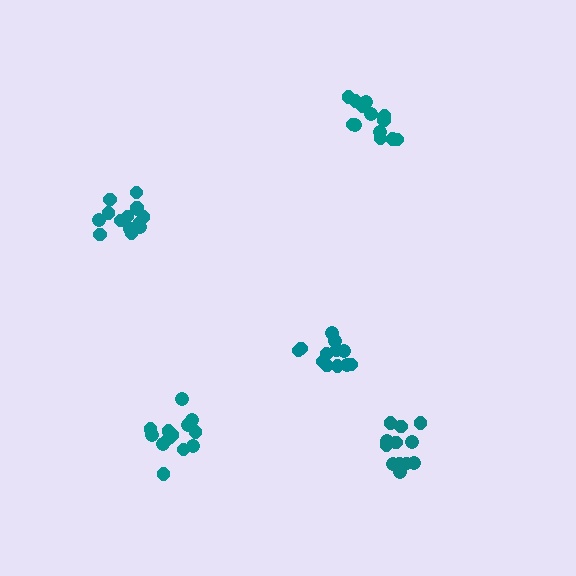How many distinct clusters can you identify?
There are 5 distinct clusters.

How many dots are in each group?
Group 1: 15 dots, Group 2: 14 dots, Group 3: 13 dots, Group 4: 12 dots, Group 5: 12 dots (66 total).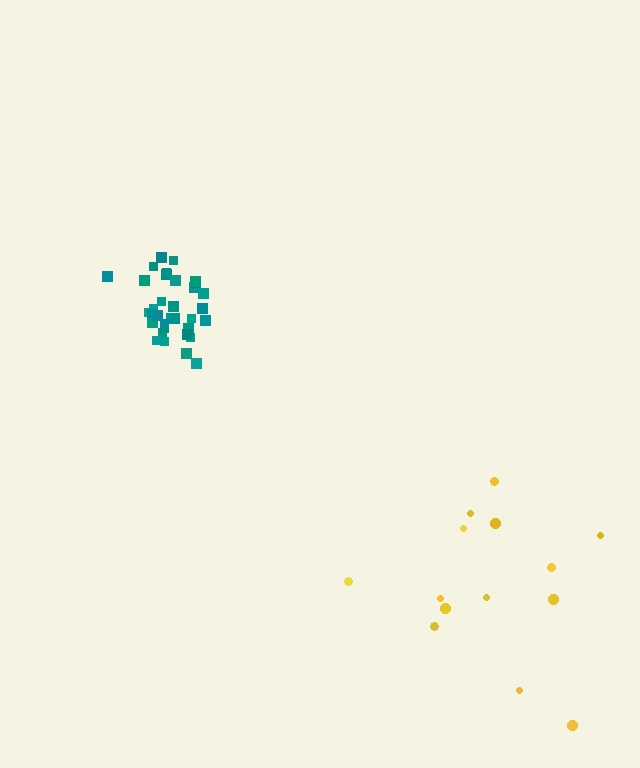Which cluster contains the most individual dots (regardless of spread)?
Teal (34).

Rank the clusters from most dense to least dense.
teal, yellow.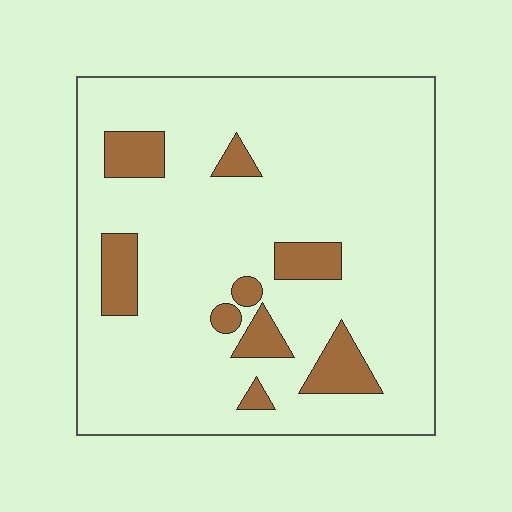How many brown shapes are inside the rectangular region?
9.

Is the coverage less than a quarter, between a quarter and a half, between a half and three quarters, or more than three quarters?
Less than a quarter.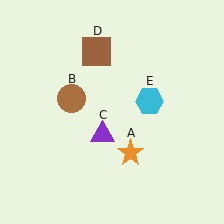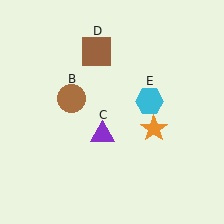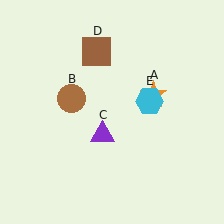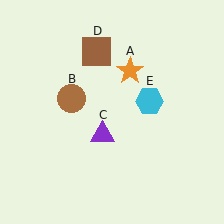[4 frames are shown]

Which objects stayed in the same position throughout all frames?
Brown circle (object B) and purple triangle (object C) and brown square (object D) and cyan hexagon (object E) remained stationary.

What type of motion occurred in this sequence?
The orange star (object A) rotated counterclockwise around the center of the scene.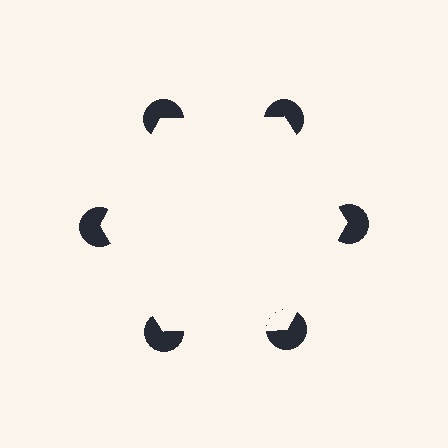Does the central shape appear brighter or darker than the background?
It typically appears slightly brighter than the background, even though no actual brightness change is drawn.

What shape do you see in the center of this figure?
An illusory hexagon — its edges are inferred from the aligned wedge cuts in the pac-man discs, not physically drawn.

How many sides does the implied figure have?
6 sides.